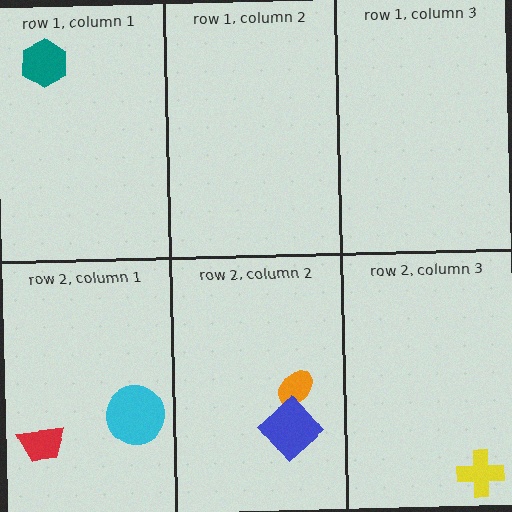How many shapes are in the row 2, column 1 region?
2.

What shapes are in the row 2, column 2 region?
The orange ellipse, the blue diamond.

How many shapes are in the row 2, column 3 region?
1.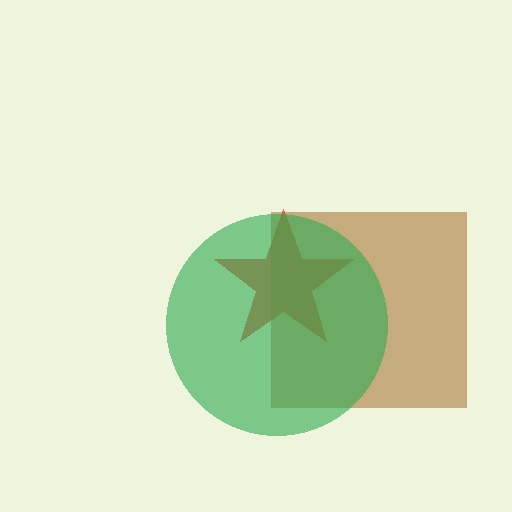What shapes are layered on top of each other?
The layered shapes are: a red star, a brown square, a green circle.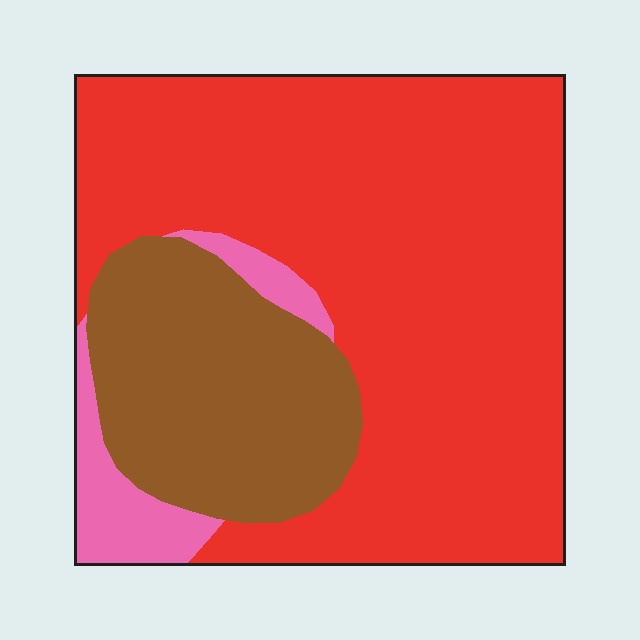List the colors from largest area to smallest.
From largest to smallest: red, brown, pink.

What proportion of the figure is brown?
Brown covers 24% of the figure.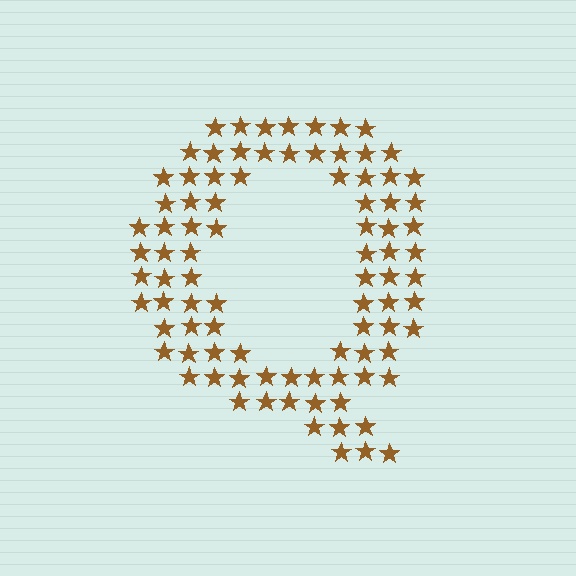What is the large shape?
The large shape is the letter Q.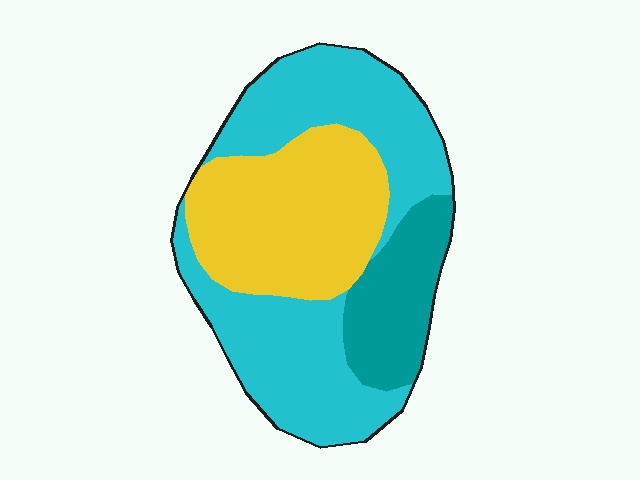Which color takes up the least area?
Teal, at roughly 15%.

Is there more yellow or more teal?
Yellow.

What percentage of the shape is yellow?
Yellow takes up about one third (1/3) of the shape.